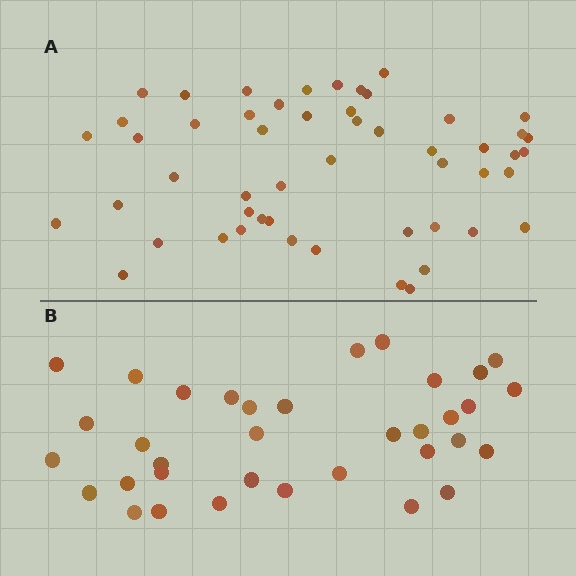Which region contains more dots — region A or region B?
Region A (the top region) has more dots.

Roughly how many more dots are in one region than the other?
Region A has approximately 15 more dots than region B.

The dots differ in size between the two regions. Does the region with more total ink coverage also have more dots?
No. Region B has more total ink coverage because its dots are larger, but region A actually contains more individual dots. Total area can be misleading — the number of items is what matters here.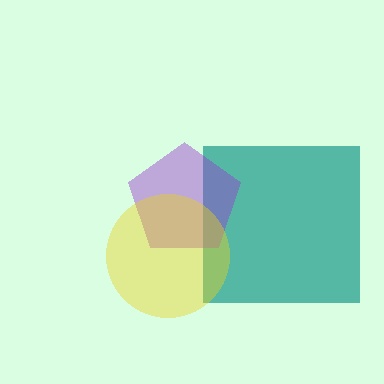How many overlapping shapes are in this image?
There are 3 overlapping shapes in the image.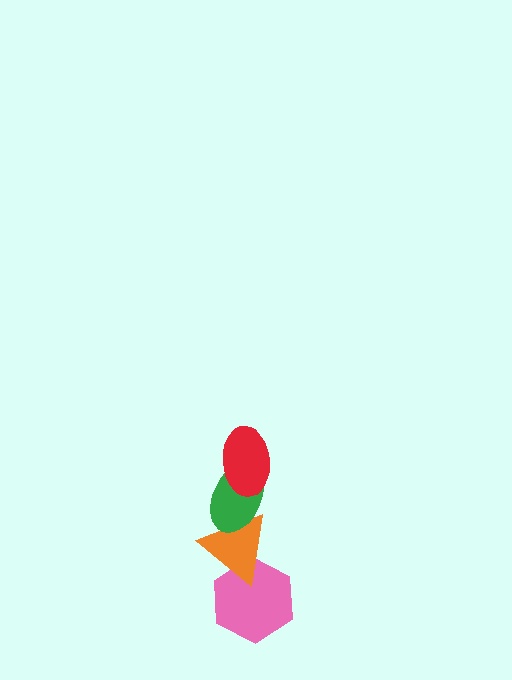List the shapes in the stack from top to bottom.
From top to bottom: the red ellipse, the green ellipse, the orange triangle, the pink hexagon.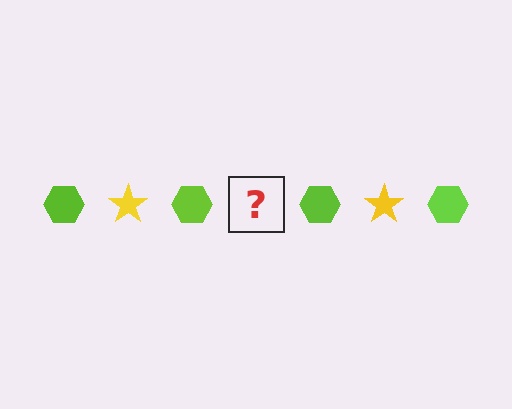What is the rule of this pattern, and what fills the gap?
The rule is that the pattern alternates between lime hexagon and yellow star. The gap should be filled with a yellow star.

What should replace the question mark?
The question mark should be replaced with a yellow star.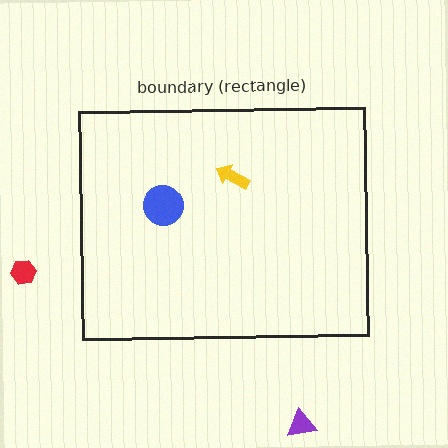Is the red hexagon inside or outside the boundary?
Outside.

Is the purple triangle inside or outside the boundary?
Outside.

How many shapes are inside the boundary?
2 inside, 2 outside.